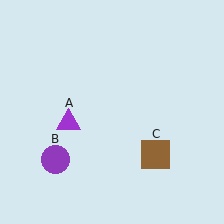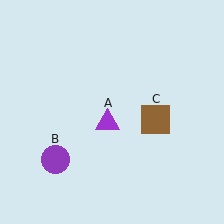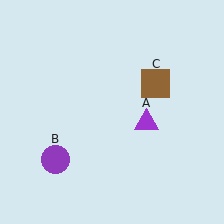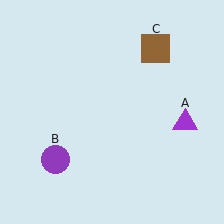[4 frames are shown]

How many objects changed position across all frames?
2 objects changed position: purple triangle (object A), brown square (object C).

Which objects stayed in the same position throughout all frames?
Purple circle (object B) remained stationary.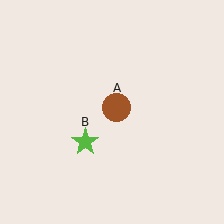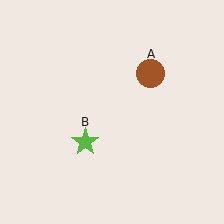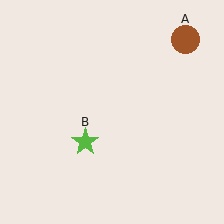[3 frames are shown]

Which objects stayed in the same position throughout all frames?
Lime star (object B) remained stationary.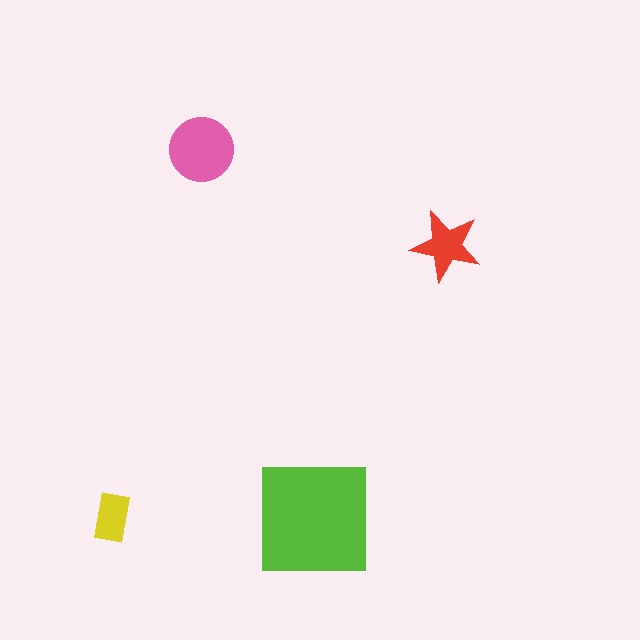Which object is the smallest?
The yellow rectangle.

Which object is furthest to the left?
The yellow rectangle is leftmost.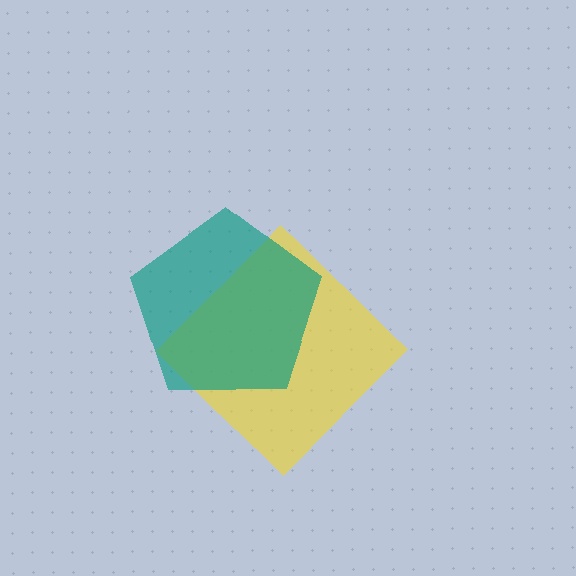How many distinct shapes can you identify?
There are 2 distinct shapes: a yellow diamond, a teal pentagon.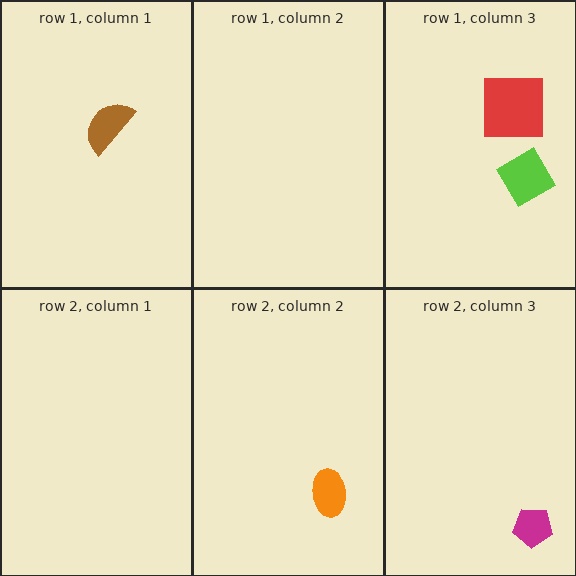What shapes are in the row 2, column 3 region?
The magenta pentagon.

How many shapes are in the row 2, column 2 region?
1.